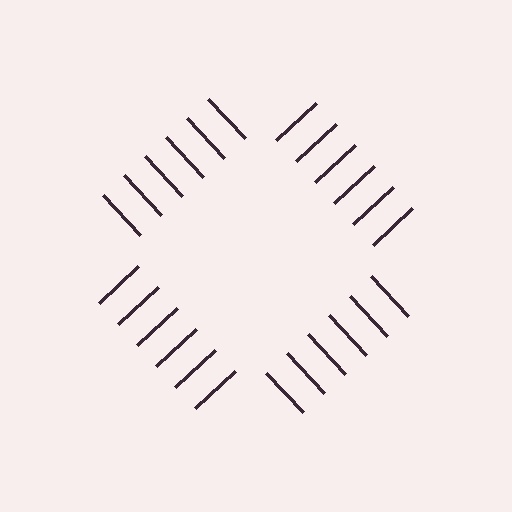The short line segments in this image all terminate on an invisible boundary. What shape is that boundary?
An illusory square — the line segments terminate on its edges but no continuous stroke is drawn.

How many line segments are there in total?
24 — 6 along each of the 4 edges.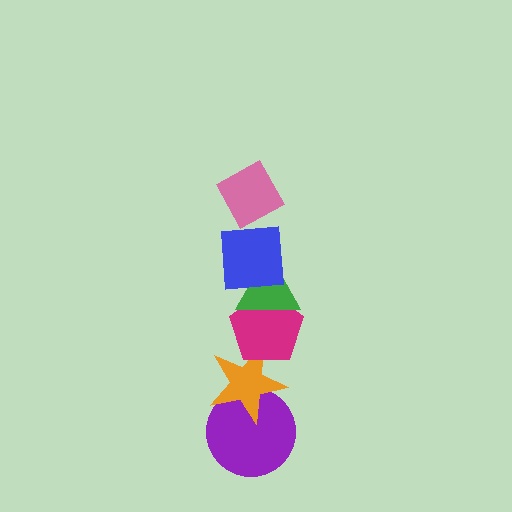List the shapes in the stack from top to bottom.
From top to bottom: the pink diamond, the blue square, the green triangle, the magenta pentagon, the orange star, the purple circle.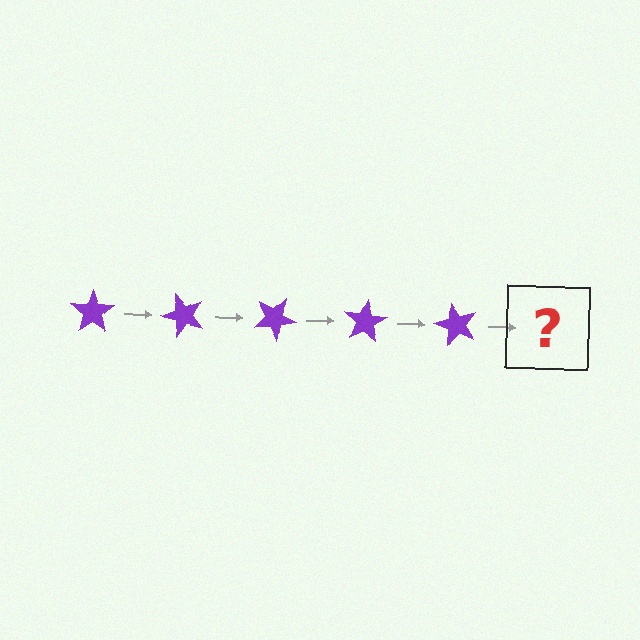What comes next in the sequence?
The next element should be a purple star rotated 250 degrees.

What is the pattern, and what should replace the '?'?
The pattern is that the star rotates 50 degrees each step. The '?' should be a purple star rotated 250 degrees.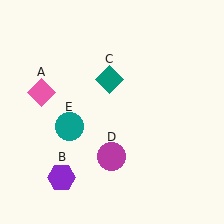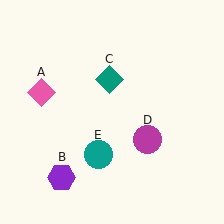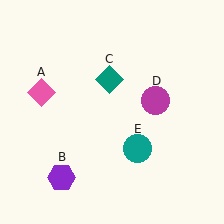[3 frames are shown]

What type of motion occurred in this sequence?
The magenta circle (object D), teal circle (object E) rotated counterclockwise around the center of the scene.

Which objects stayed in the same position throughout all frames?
Pink diamond (object A) and purple hexagon (object B) and teal diamond (object C) remained stationary.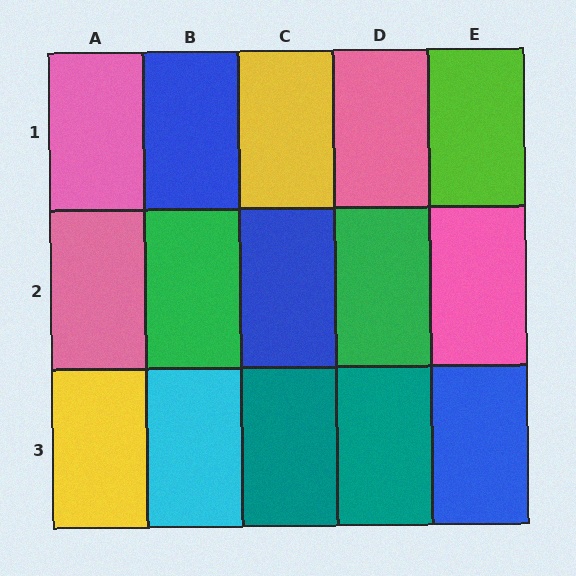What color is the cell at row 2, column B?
Green.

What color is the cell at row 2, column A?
Pink.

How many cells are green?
2 cells are green.